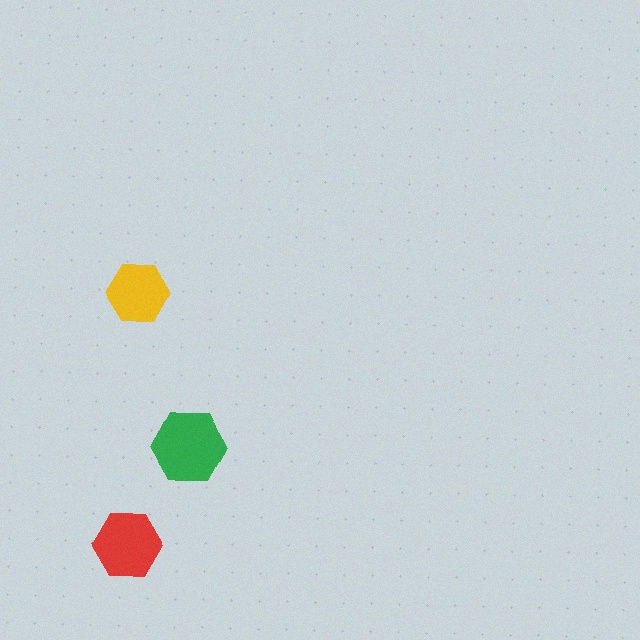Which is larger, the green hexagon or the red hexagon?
The green one.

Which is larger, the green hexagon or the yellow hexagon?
The green one.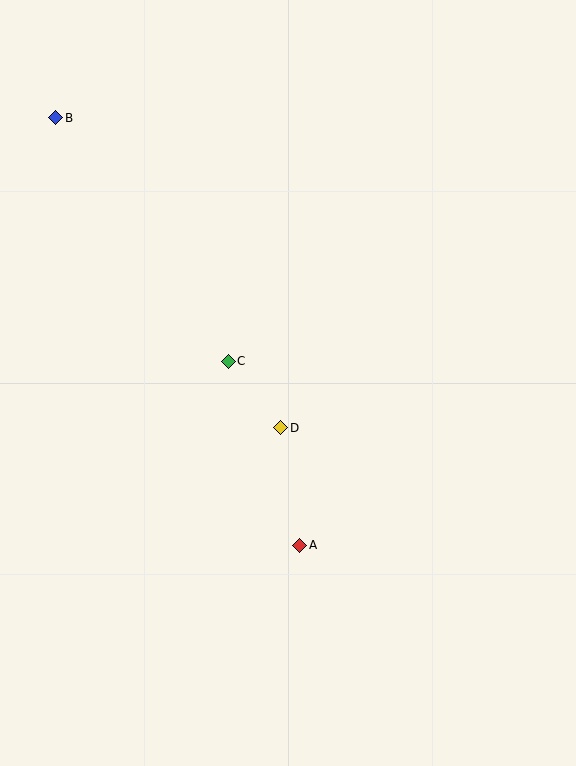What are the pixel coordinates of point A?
Point A is at (300, 545).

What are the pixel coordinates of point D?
Point D is at (281, 428).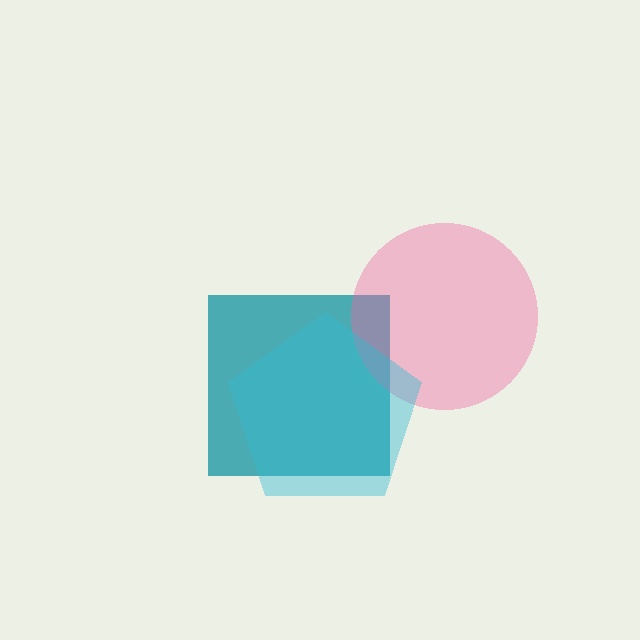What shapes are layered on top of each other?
The layered shapes are: a teal square, a pink circle, a cyan pentagon.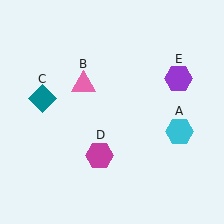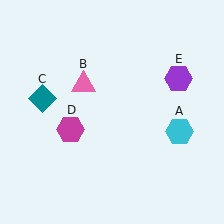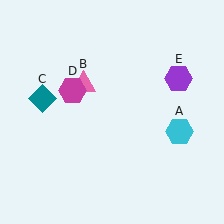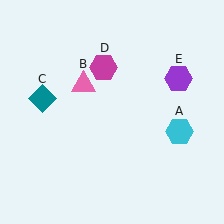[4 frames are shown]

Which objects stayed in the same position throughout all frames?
Cyan hexagon (object A) and pink triangle (object B) and teal diamond (object C) and purple hexagon (object E) remained stationary.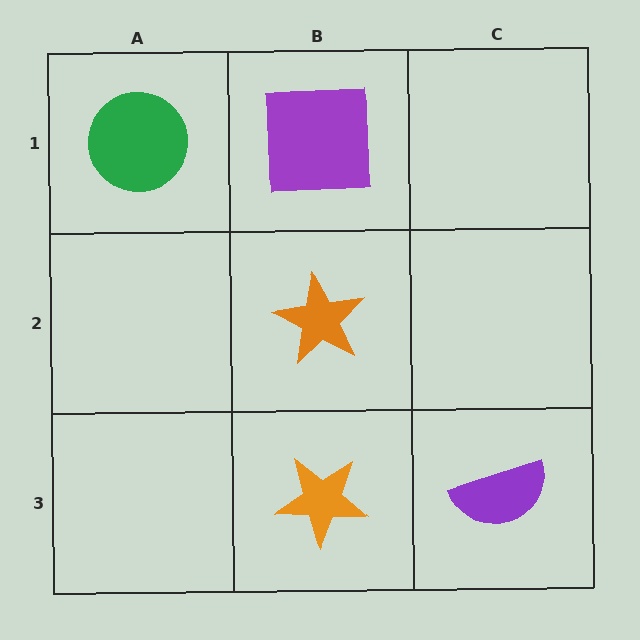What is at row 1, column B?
A purple square.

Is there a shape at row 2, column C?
No, that cell is empty.